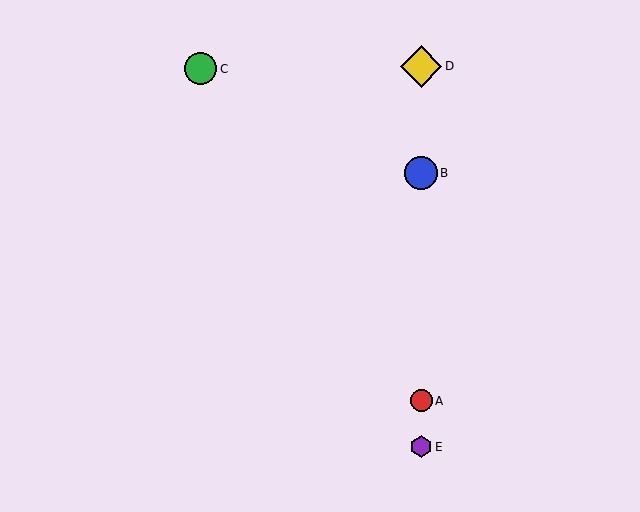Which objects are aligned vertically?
Objects A, B, D, E are aligned vertically.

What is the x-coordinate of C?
Object C is at x≈201.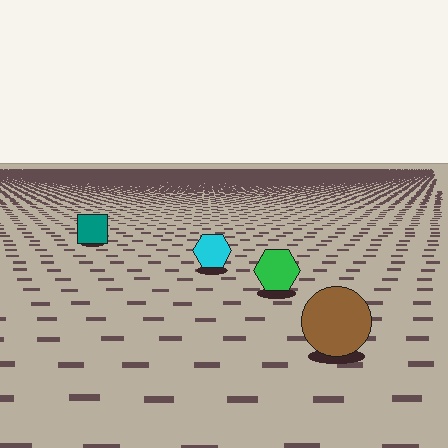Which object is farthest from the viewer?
The teal square is farthest from the viewer. It appears smaller and the ground texture around it is denser.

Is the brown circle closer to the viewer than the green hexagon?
Yes. The brown circle is closer — you can tell from the texture gradient: the ground texture is coarser near it.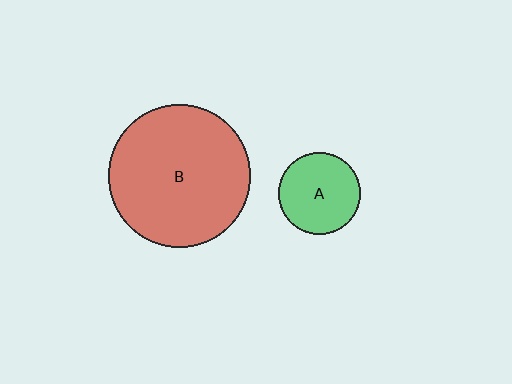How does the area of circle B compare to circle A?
Approximately 3.0 times.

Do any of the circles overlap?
No, none of the circles overlap.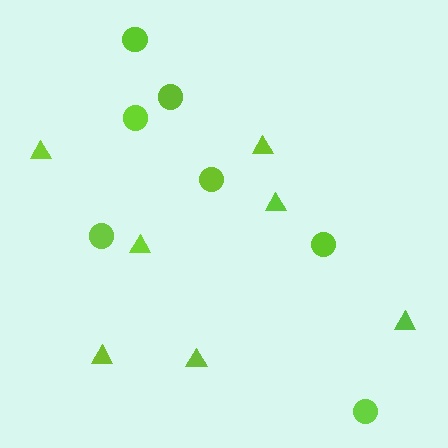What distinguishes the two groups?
There are 2 groups: one group of circles (7) and one group of triangles (7).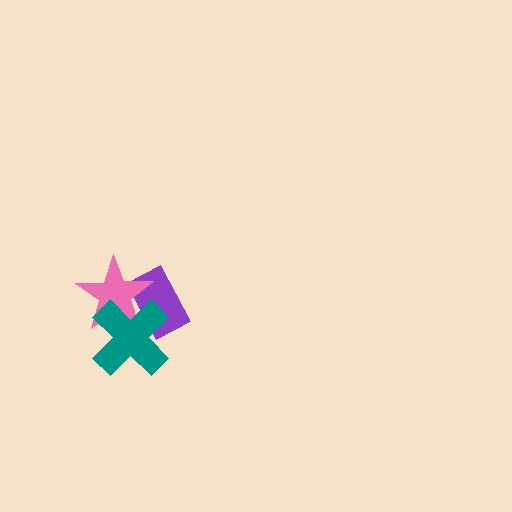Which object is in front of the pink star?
The teal cross is in front of the pink star.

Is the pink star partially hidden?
Yes, it is partially covered by another shape.